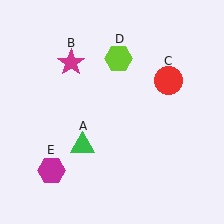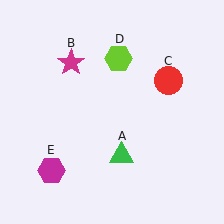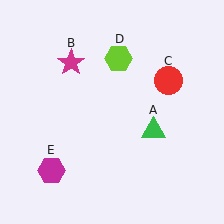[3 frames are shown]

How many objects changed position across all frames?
1 object changed position: green triangle (object A).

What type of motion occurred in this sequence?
The green triangle (object A) rotated counterclockwise around the center of the scene.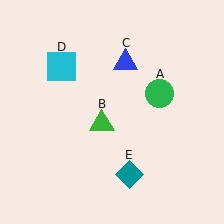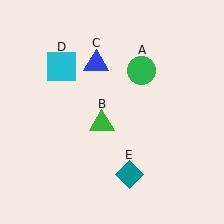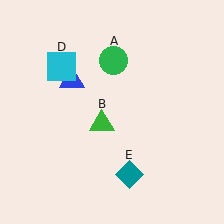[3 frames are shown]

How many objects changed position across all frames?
2 objects changed position: green circle (object A), blue triangle (object C).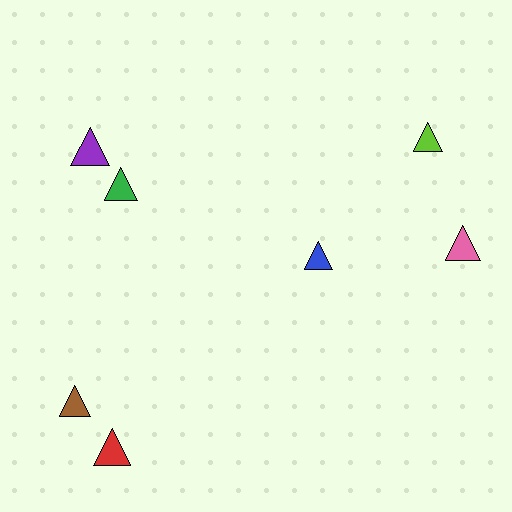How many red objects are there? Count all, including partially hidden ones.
There is 1 red object.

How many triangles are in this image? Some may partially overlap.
There are 7 triangles.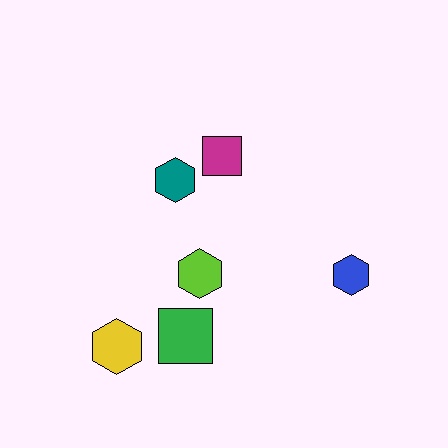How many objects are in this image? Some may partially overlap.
There are 6 objects.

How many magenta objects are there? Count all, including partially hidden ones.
There is 1 magenta object.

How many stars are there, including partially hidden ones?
There are no stars.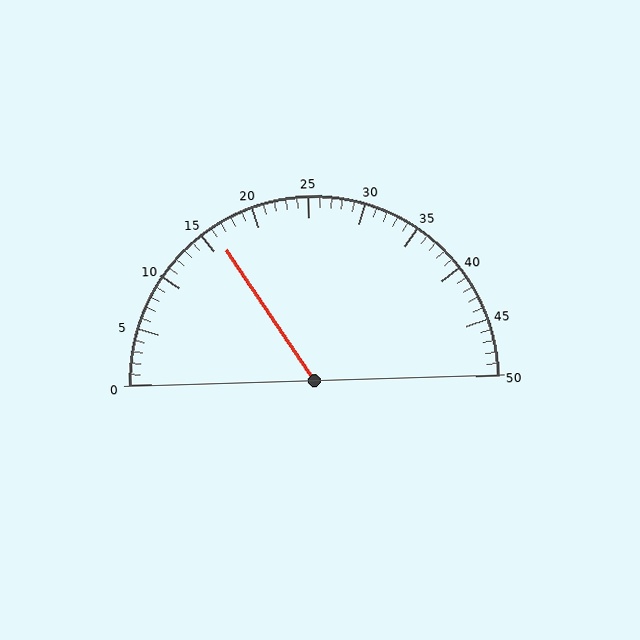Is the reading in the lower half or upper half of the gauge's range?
The reading is in the lower half of the range (0 to 50).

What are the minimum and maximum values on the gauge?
The gauge ranges from 0 to 50.